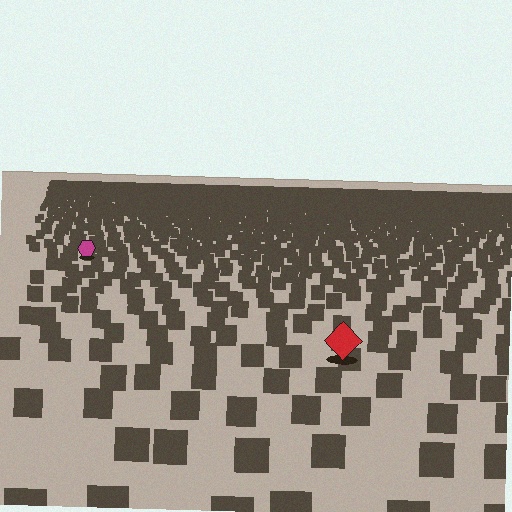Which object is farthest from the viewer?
The magenta hexagon is farthest from the viewer. It appears smaller and the ground texture around it is denser.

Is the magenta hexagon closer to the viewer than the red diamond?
No. The red diamond is closer — you can tell from the texture gradient: the ground texture is coarser near it.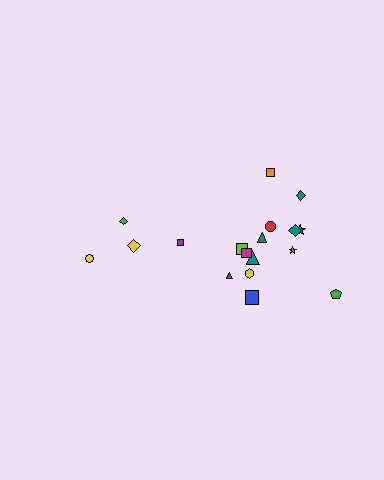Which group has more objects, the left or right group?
The right group.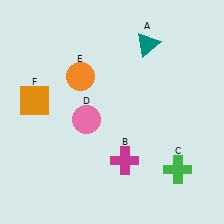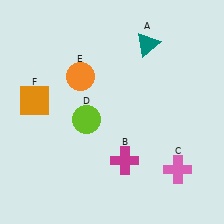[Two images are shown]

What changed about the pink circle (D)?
In Image 1, D is pink. In Image 2, it changed to lime.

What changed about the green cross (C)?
In Image 1, C is green. In Image 2, it changed to pink.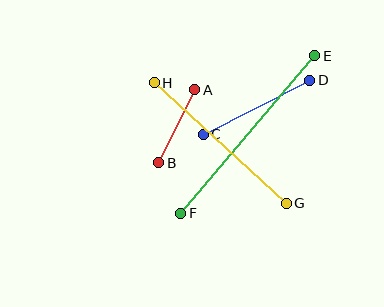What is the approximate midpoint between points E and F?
The midpoint is at approximately (248, 135) pixels.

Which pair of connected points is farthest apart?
Points E and F are farthest apart.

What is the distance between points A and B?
The distance is approximately 82 pixels.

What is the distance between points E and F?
The distance is approximately 207 pixels.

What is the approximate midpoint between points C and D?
The midpoint is at approximately (256, 107) pixels.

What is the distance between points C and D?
The distance is approximately 119 pixels.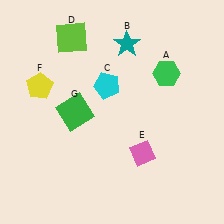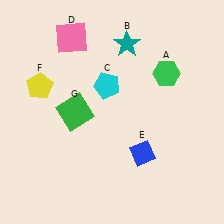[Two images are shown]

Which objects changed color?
D changed from lime to pink. E changed from pink to blue.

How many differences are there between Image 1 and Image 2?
There are 2 differences between the two images.